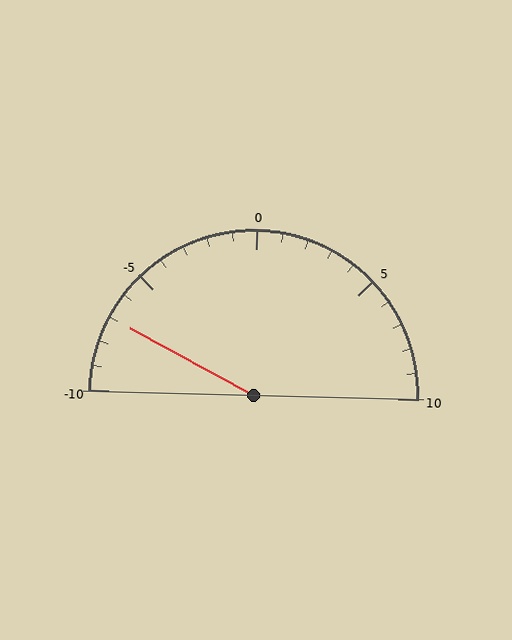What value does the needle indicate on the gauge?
The needle indicates approximately -7.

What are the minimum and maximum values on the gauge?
The gauge ranges from -10 to 10.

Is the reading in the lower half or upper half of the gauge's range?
The reading is in the lower half of the range (-10 to 10).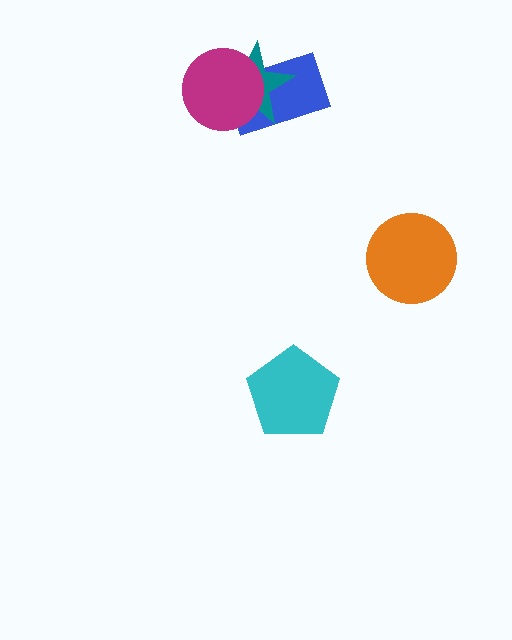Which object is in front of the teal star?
The magenta circle is in front of the teal star.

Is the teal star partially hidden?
Yes, it is partially covered by another shape.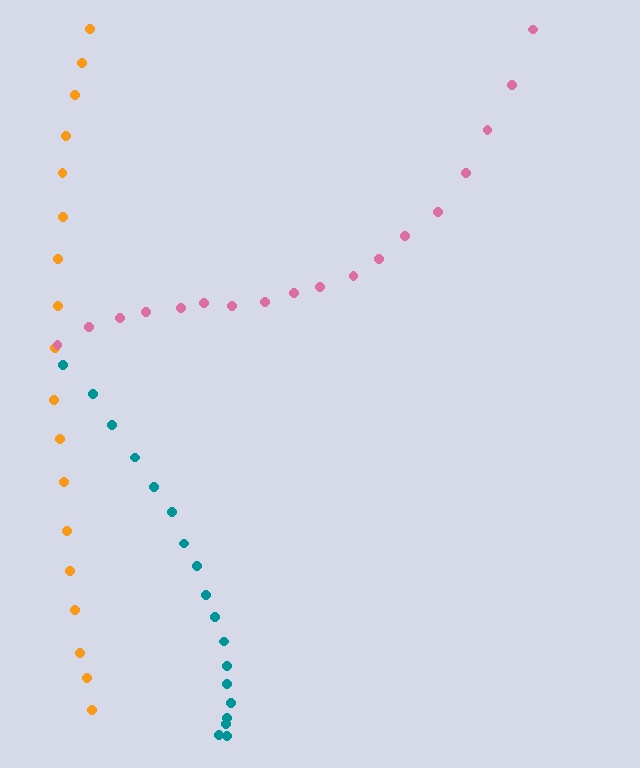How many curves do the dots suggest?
There are 3 distinct paths.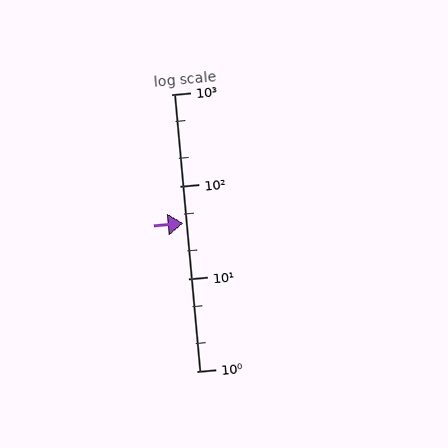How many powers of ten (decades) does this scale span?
The scale spans 3 decades, from 1 to 1000.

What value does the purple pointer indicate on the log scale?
The pointer indicates approximately 40.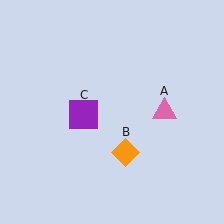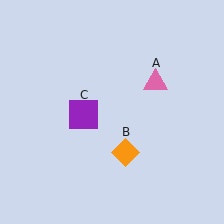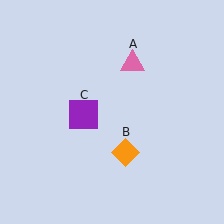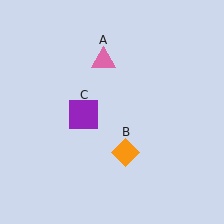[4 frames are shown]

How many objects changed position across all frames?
1 object changed position: pink triangle (object A).